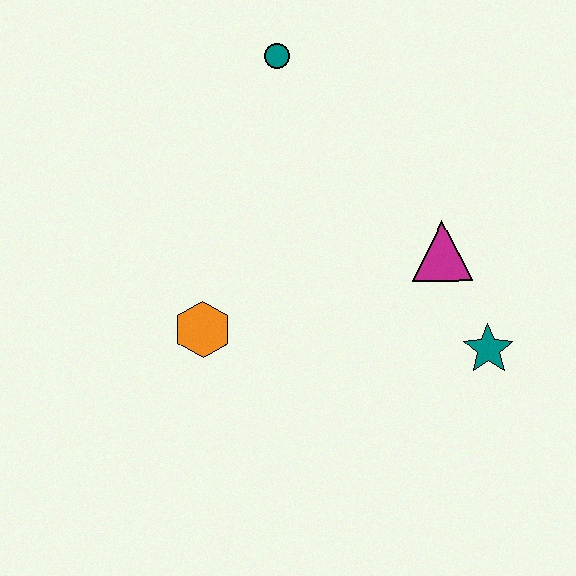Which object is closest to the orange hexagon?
The magenta triangle is closest to the orange hexagon.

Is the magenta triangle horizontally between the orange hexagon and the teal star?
Yes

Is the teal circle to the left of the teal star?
Yes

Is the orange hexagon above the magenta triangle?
No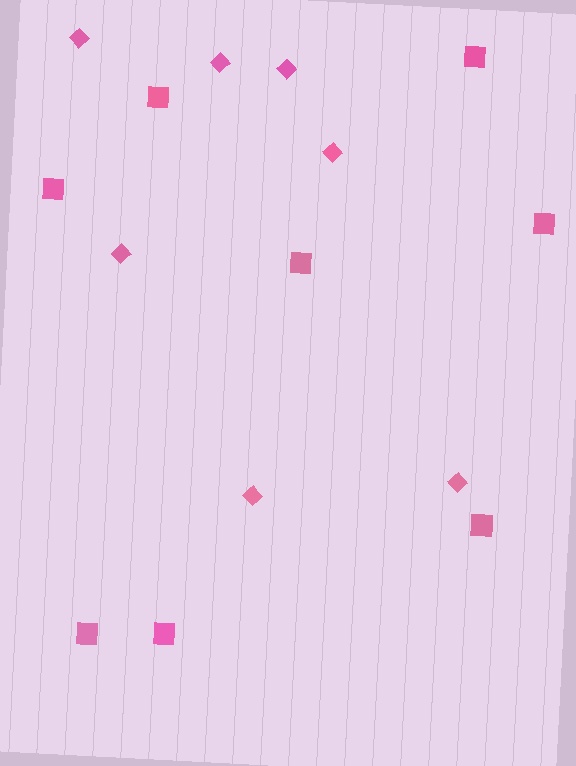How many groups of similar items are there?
There are 2 groups: one group of squares (8) and one group of diamonds (7).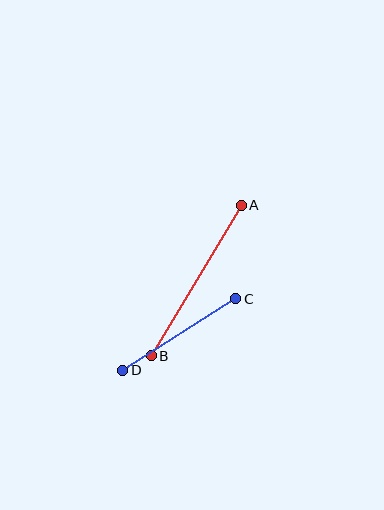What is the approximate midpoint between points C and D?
The midpoint is at approximately (179, 334) pixels.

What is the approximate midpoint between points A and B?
The midpoint is at approximately (196, 281) pixels.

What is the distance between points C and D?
The distance is approximately 134 pixels.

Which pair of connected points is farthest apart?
Points A and B are farthest apart.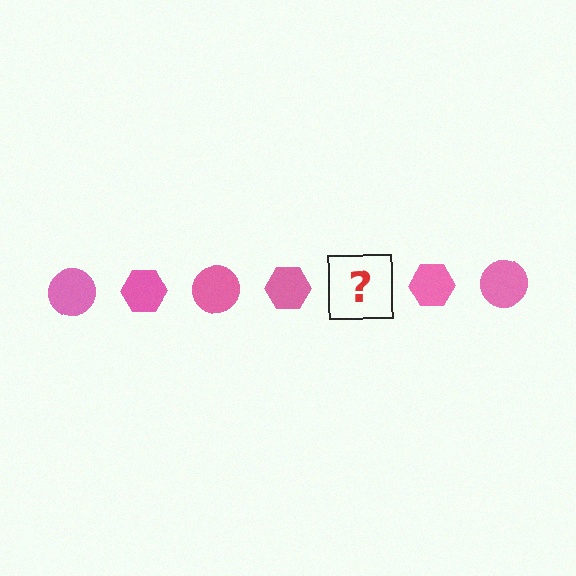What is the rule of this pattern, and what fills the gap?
The rule is that the pattern cycles through circle, hexagon shapes in pink. The gap should be filled with a pink circle.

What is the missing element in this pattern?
The missing element is a pink circle.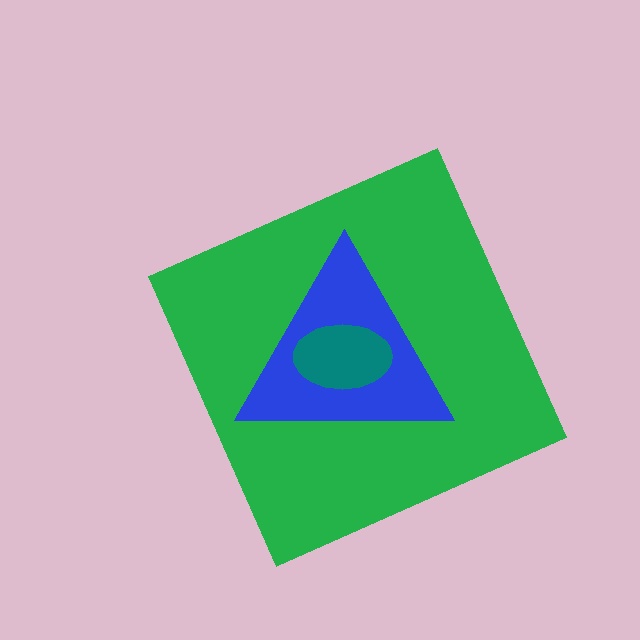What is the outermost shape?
The green diamond.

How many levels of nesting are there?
3.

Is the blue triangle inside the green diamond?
Yes.